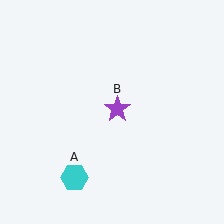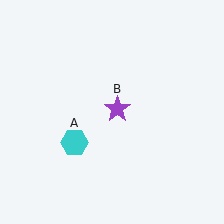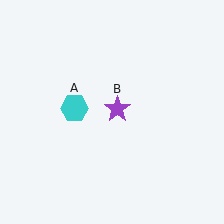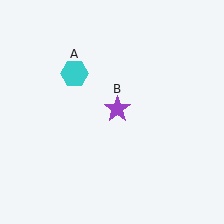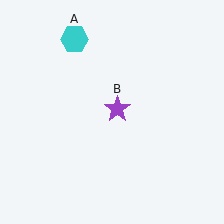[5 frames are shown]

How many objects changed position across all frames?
1 object changed position: cyan hexagon (object A).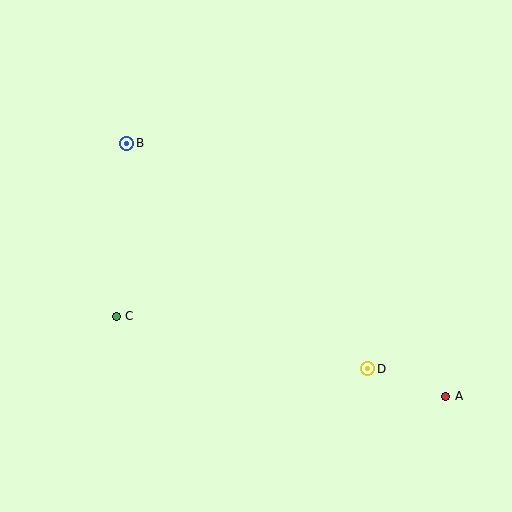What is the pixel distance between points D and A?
The distance between D and A is 83 pixels.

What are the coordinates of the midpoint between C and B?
The midpoint between C and B is at (121, 230).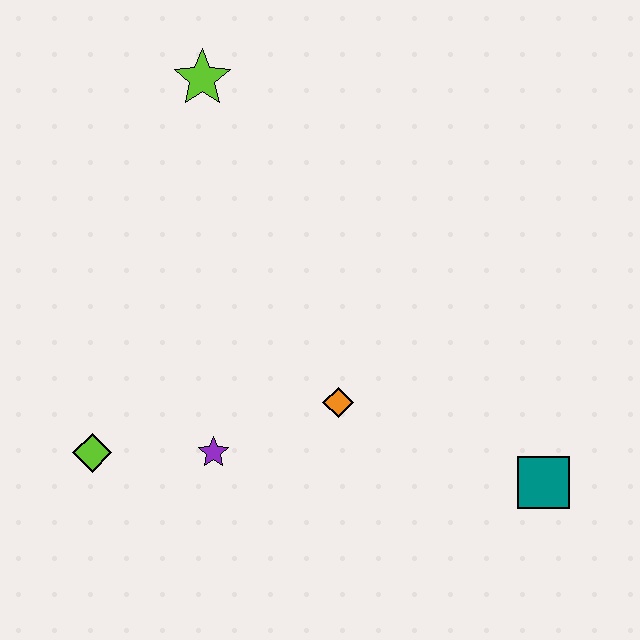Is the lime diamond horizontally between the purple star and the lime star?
No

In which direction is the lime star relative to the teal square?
The lime star is above the teal square.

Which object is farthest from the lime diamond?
The teal square is farthest from the lime diamond.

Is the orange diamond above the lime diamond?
Yes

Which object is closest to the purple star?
The lime diamond is closest to the purple star.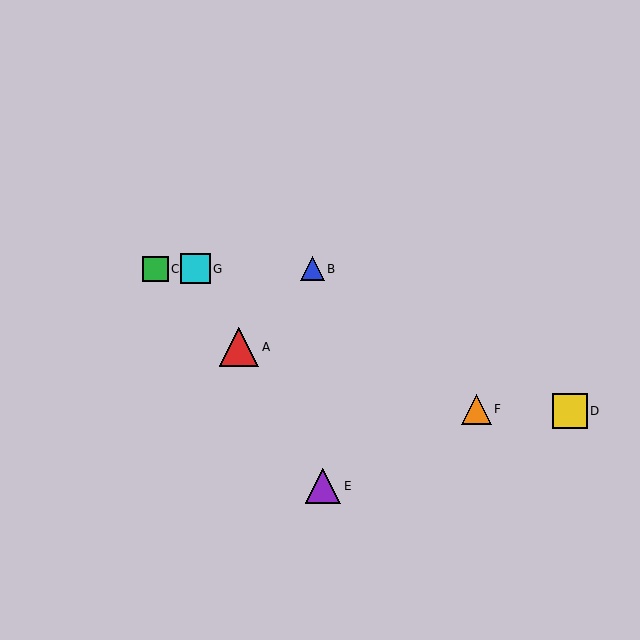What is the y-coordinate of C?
Object C is at y≈269.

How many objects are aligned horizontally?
3 objects (B, C, G) are aligned horizontally.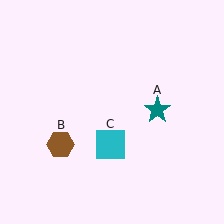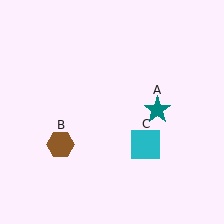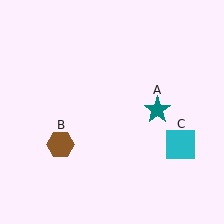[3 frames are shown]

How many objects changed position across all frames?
1 object changed position: cyan square (object C).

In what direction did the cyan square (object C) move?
The cyan square (object C) moved right.